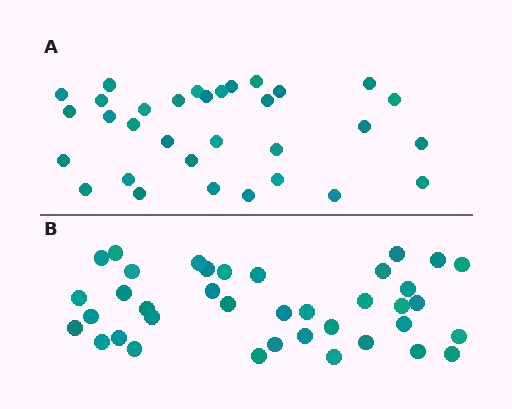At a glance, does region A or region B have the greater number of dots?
Region B (the bottom region) has more dots.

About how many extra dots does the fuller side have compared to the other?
Region B has about 6 more dots than region A.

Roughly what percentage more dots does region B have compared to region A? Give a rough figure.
About 20% more.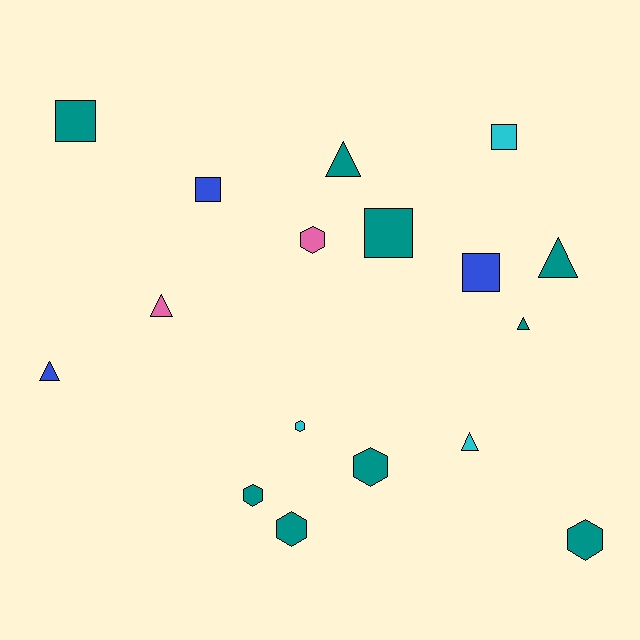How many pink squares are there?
There are no pink squares.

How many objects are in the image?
There are 17 objects.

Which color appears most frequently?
Teal, with 9 objects.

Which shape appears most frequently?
Triangle, with 6 objects.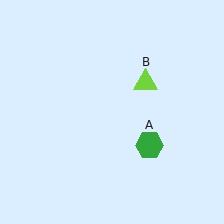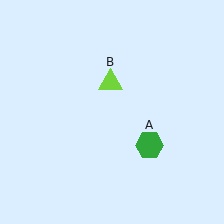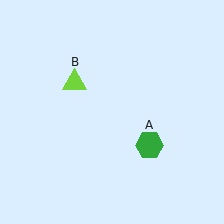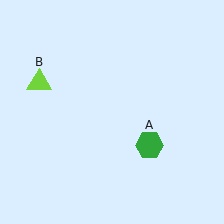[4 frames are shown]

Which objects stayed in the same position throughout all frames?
Green hexagon (object A) remained stationary.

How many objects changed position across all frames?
1 object changed position: lime triangle (object B).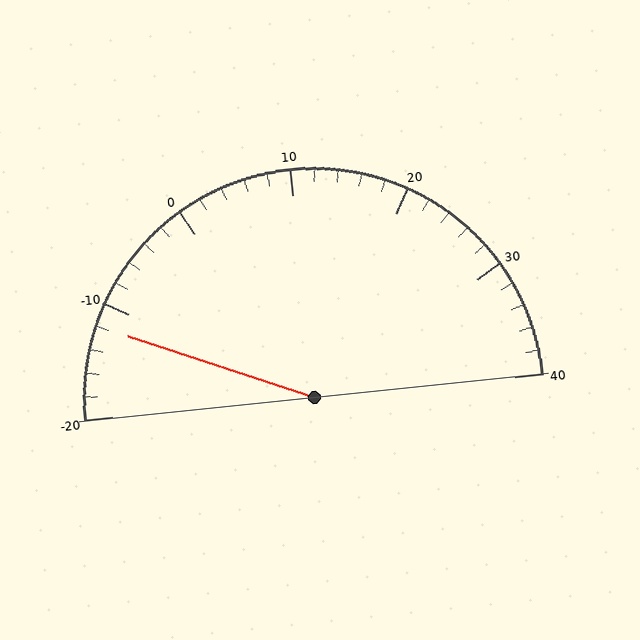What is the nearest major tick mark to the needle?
The nearest major tick mark is -10.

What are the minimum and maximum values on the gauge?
The gauge ranges from -20 to 40.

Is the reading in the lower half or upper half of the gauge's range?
The reading is in the lower half of the range (-20 to 40).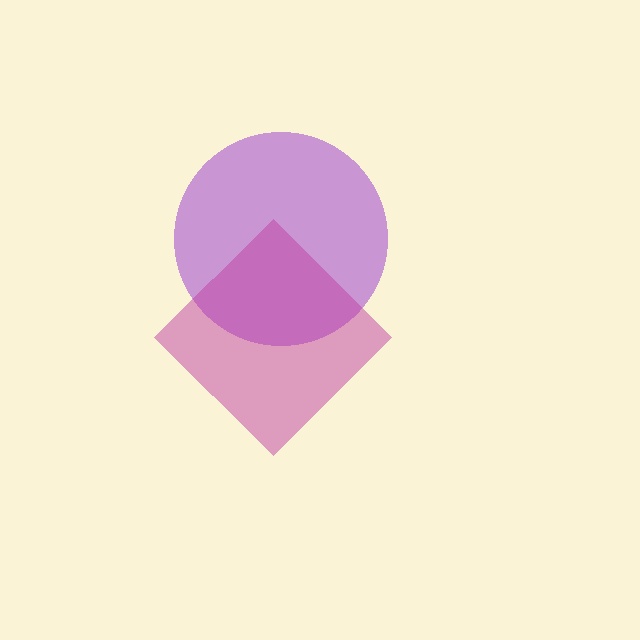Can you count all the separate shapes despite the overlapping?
Yes, there are 2 separate shapes.